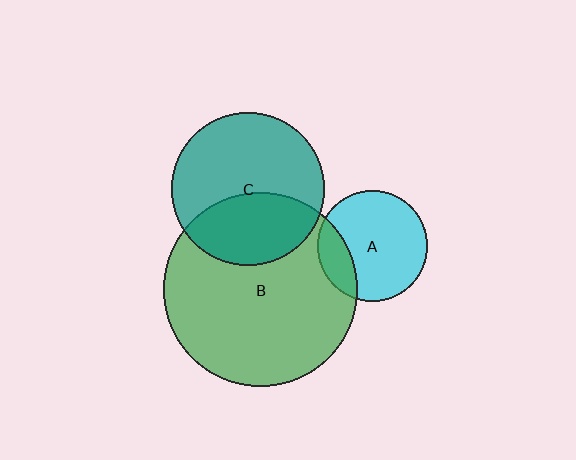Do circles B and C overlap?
Yes.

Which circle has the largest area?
Circle B (green).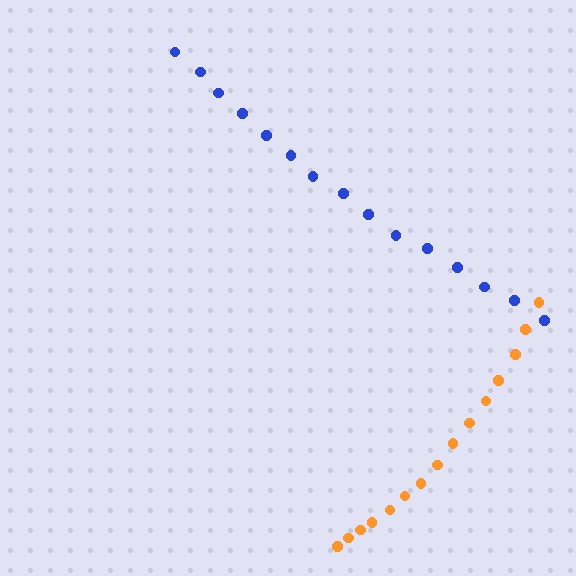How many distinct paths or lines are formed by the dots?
There are 2 distinct paths.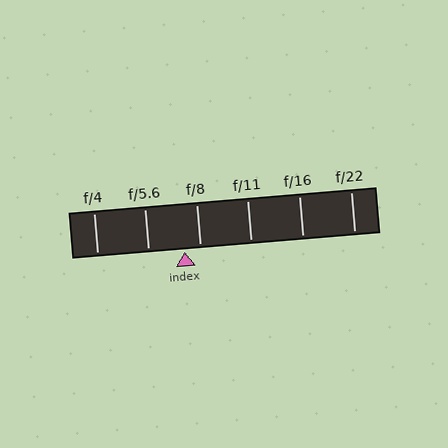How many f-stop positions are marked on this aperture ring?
There are 6 f-stop positions marked.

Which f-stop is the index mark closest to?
The index mark is closest to f/8.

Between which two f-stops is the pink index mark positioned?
The index mark is between f/5.6 and f/8.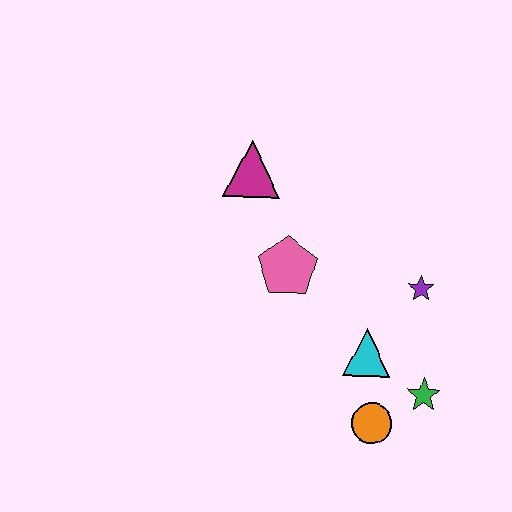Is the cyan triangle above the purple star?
No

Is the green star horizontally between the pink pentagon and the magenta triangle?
No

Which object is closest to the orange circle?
The green star is closest to the orange circle.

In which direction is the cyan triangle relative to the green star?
The cyan triangle is to the left of the green star.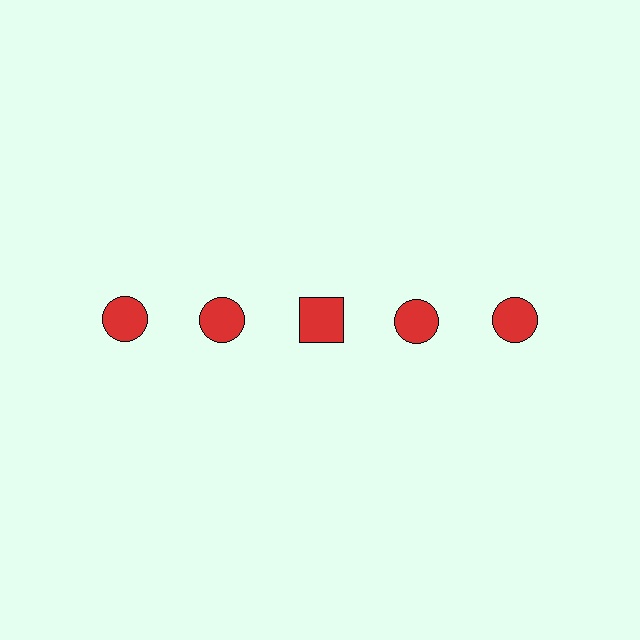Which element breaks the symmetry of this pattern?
The red square in the top row, center column breaks the symmetry. All other shapes are red circles.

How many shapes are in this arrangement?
There are 5 shapes arranged in a grid pattern.